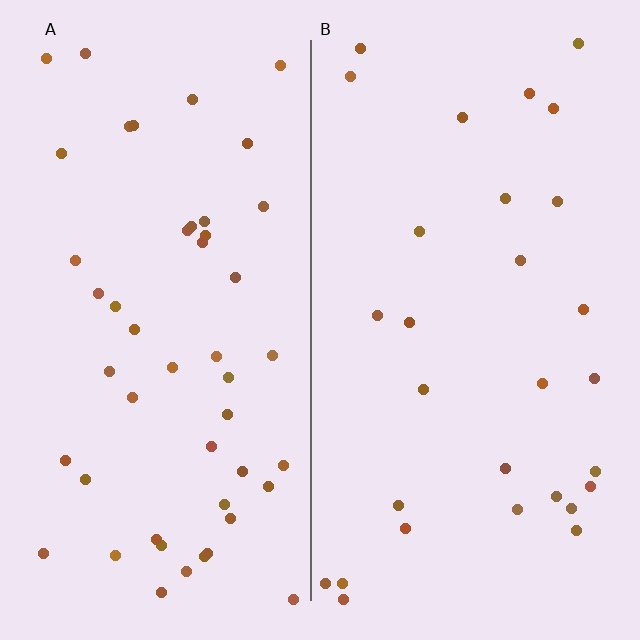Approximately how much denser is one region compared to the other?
Approximately 1.7× — region A over region B.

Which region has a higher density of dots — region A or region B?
A (the left).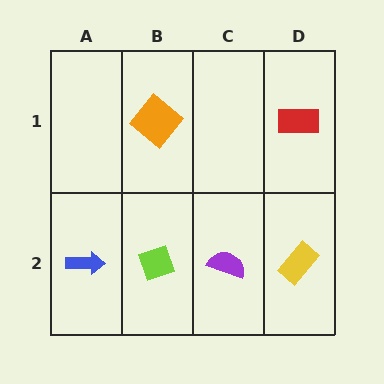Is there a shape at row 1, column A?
No, that cell is empty.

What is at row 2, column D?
A yellow rectangle.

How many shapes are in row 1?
2 shapes.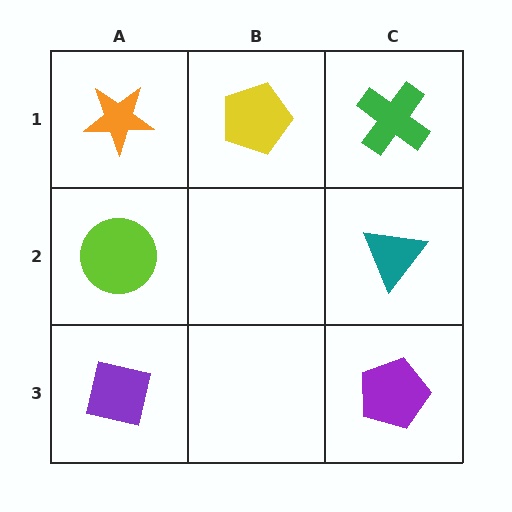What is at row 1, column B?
A yellow pentagon.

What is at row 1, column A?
An orange star.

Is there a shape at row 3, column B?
No, that cell is empty.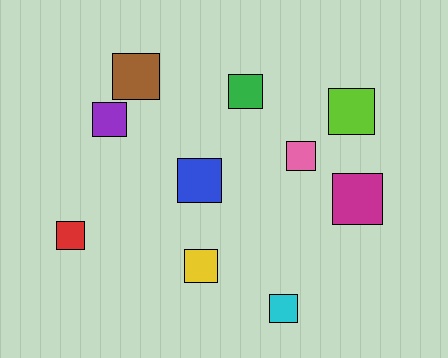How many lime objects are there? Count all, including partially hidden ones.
There is 1 lime object.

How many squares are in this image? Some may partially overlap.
There are 10 squares.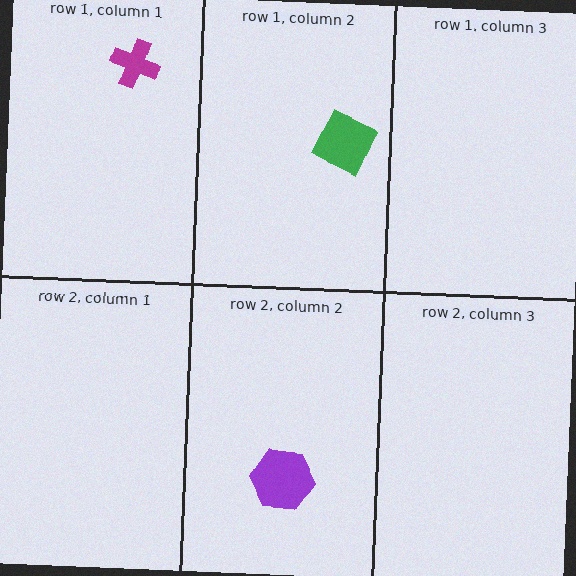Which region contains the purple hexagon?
The row 2, column 2 region.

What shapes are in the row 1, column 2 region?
The green square.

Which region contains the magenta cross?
The row 1, column 1 region.